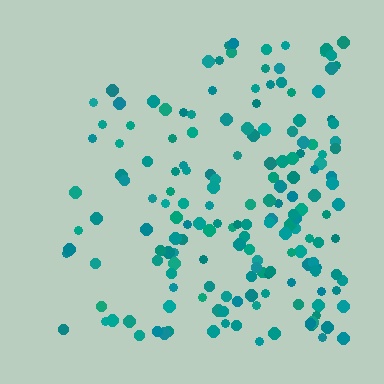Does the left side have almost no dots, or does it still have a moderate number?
Still a moderate number, just noticeably fewer than the right.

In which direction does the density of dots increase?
From left to right, with the right side densest.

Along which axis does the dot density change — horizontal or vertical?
Horizontal.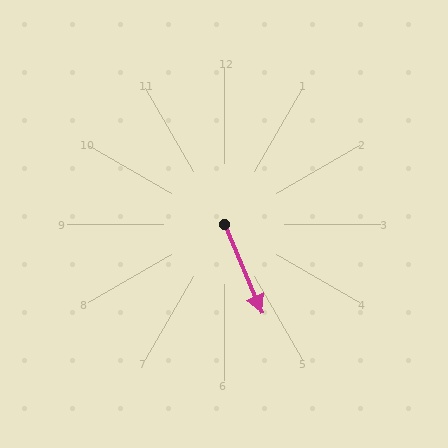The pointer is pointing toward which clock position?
Roughly 5 o'clock.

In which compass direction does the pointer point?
Southeast.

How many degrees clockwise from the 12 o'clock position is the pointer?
Approximately 157 degrees.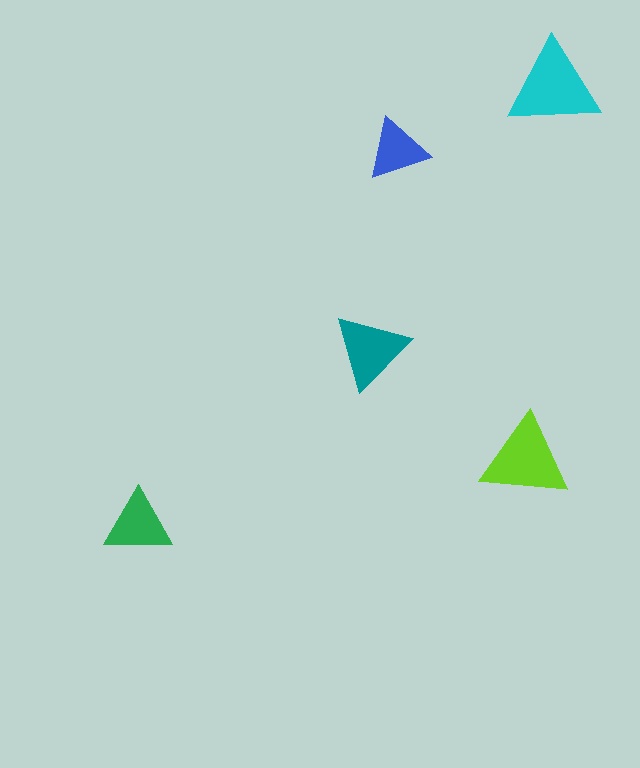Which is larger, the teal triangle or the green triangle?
The teal one.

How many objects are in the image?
There are 5 objects in the image.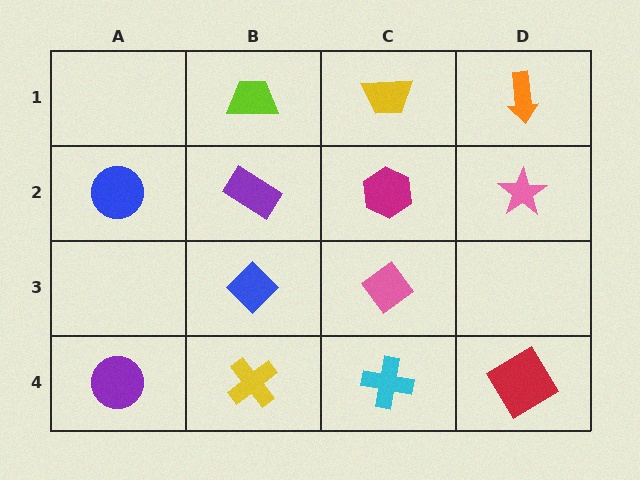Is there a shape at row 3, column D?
No, that cell is empty.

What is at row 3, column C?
A pink diamond.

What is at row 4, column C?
A cyan cross.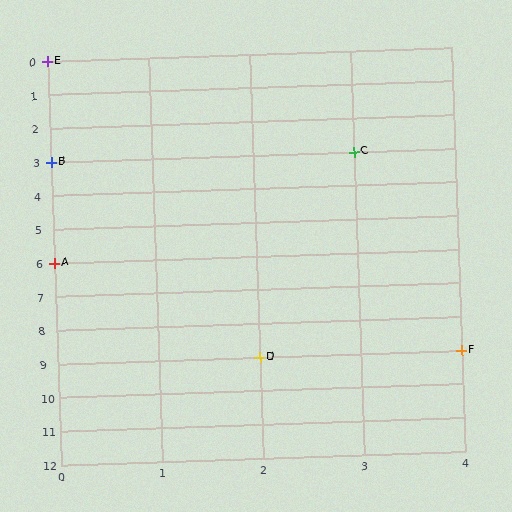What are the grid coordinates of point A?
Point A is at grid coordinates (0, 6).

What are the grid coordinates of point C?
Point C is at grid coordinates (3, 3).